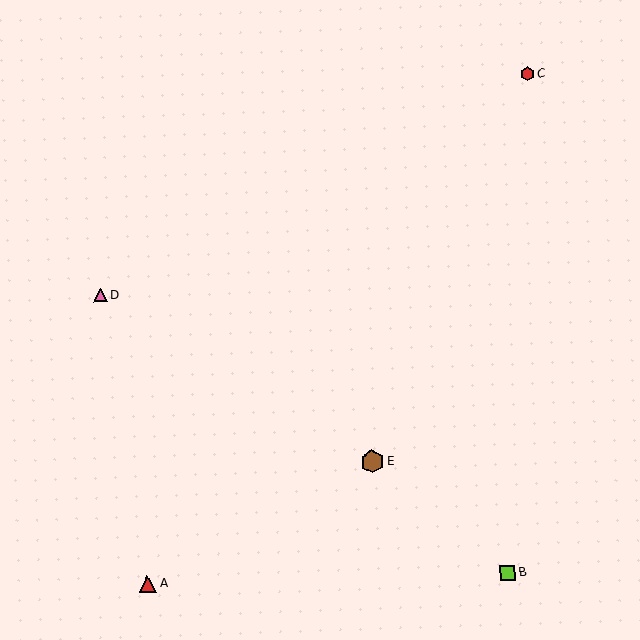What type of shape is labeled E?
Shape E is a brown hexagon.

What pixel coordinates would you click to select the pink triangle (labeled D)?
Click at (101, 295) to select the pink triangle D.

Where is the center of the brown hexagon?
The center of the brown hexagon is at (372, 461).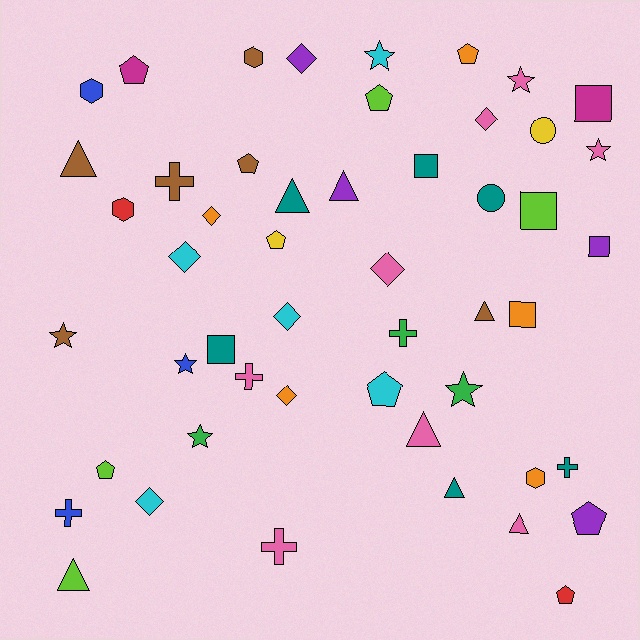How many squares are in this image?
There are 6 squares.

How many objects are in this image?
There are 50 objects.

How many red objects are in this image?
There are 2 red objects.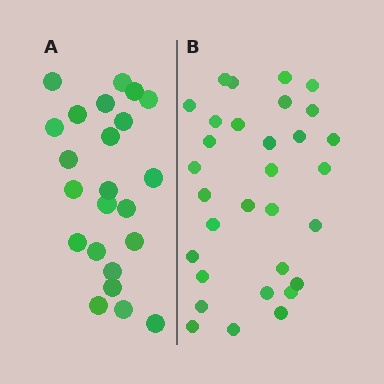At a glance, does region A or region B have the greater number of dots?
Region B (the right region) has more dots.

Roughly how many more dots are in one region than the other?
Region B has roughly 8 or so more dots than region A.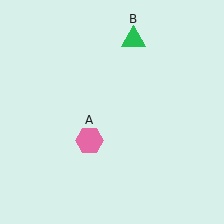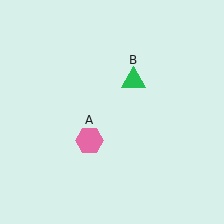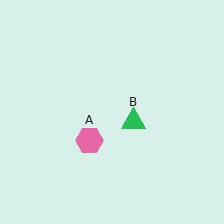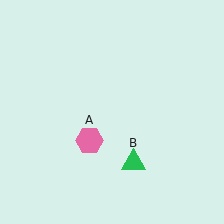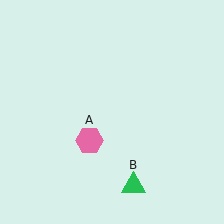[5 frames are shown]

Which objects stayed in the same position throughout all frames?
Pink hexagon (object A) remained stationary.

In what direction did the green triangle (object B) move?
The green triangle (object B) moved down.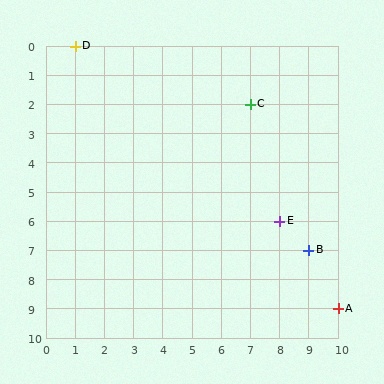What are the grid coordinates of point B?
Point B is at grid coordinates (9, 7).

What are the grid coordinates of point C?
Point C is at grid coordinates (7, 2).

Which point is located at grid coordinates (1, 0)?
Point D is at (1, 0).